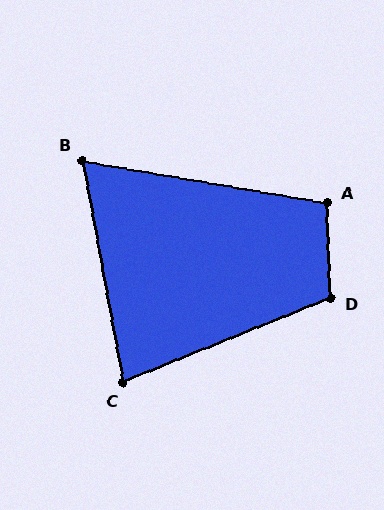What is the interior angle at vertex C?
Approximately 78 degrees (acute).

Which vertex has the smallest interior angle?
B, at approximately 70 degrees.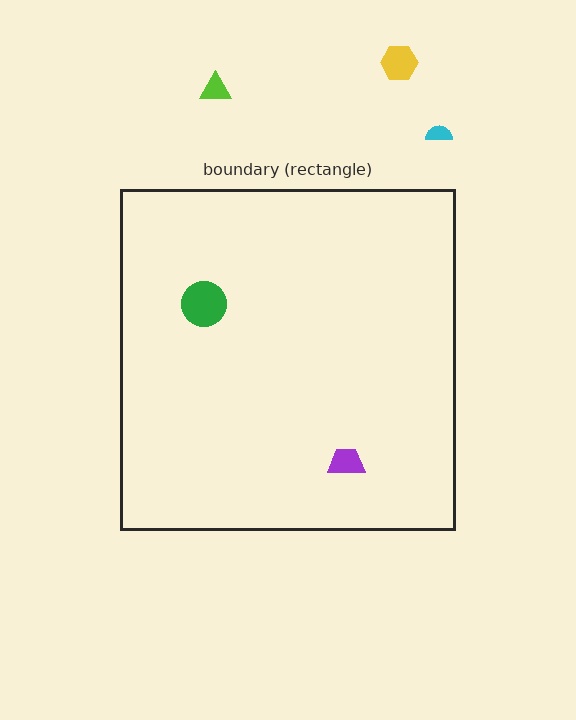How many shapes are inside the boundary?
2 inside, 3 outside.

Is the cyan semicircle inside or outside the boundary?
Outside.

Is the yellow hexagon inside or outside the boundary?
Outside.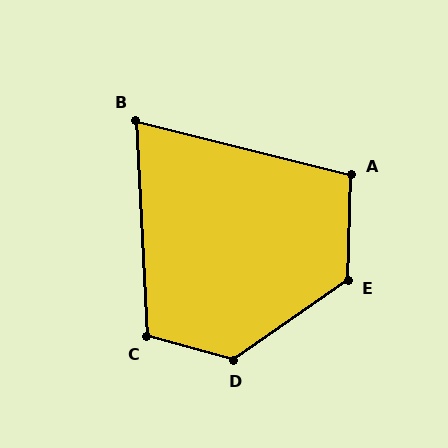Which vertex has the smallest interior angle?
B, at approximately 73 degrees.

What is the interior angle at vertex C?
Approximately 108 degrees (obtuse).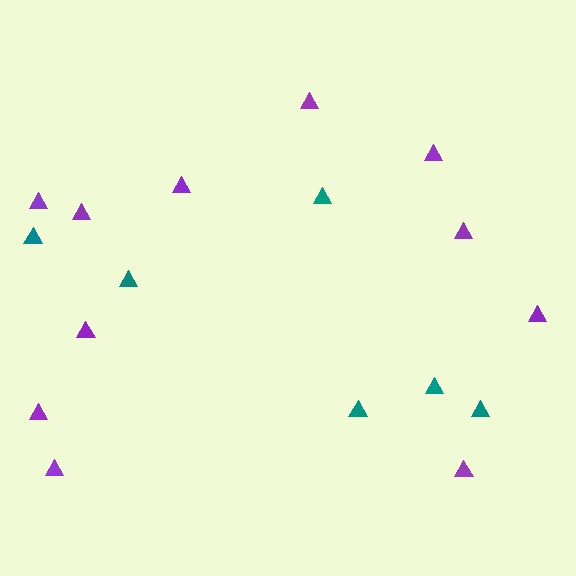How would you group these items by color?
There are 2 groups: one group of purple triangles (11) and one group of teal triangles (6).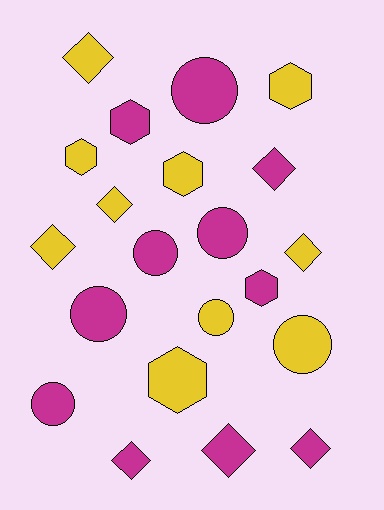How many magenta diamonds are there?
There are 4 magenta diamonds.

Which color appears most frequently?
Magenta, with 11 objects.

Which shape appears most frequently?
Diamond, with 8 objects.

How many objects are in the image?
There are 21 objects.